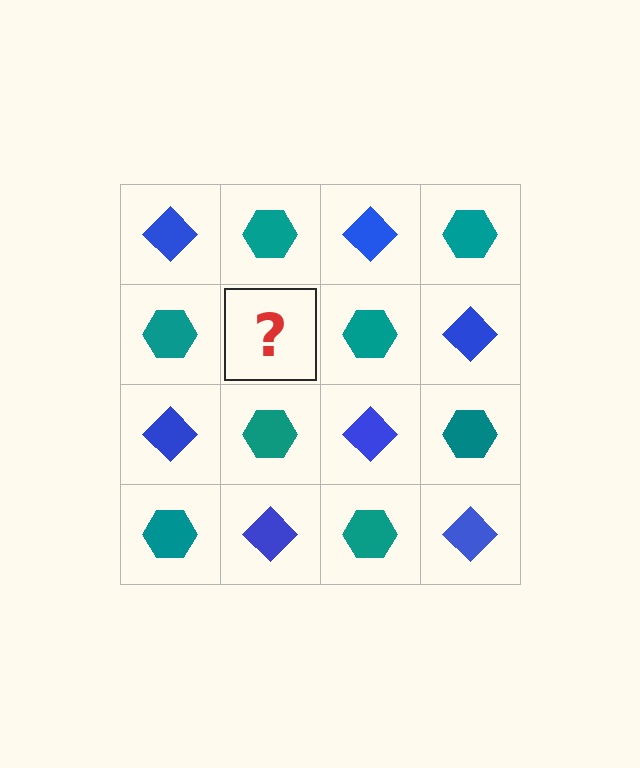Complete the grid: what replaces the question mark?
The question mark should be replaced with a blue diamond.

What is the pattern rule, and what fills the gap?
The rule is that it alternates blue diamond and teal hexagon in a checkerboard pattern. The gap should be filled with a blue diamond.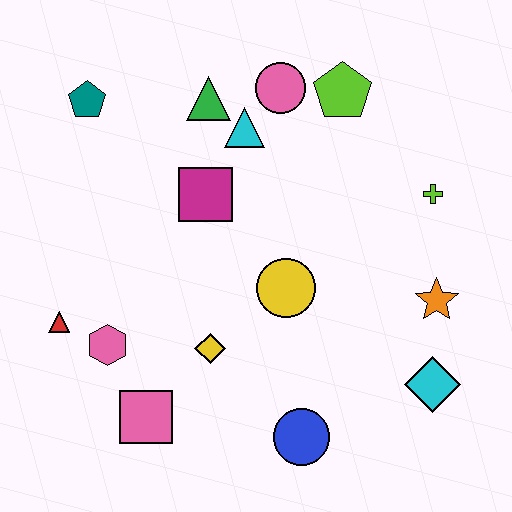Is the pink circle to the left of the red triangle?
No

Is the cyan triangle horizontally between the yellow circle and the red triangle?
Yes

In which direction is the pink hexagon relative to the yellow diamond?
The pink hexagon is to the left of the yellow diamond.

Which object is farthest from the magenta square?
The cyan diamond is farthest from the magenta square.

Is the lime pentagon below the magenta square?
No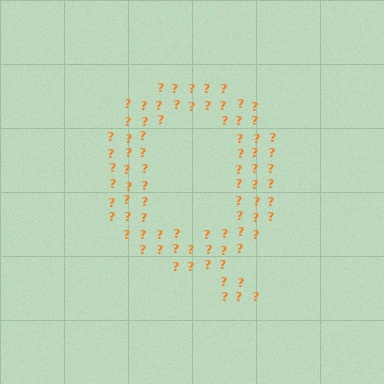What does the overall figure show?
The overall figure shows the letter Q.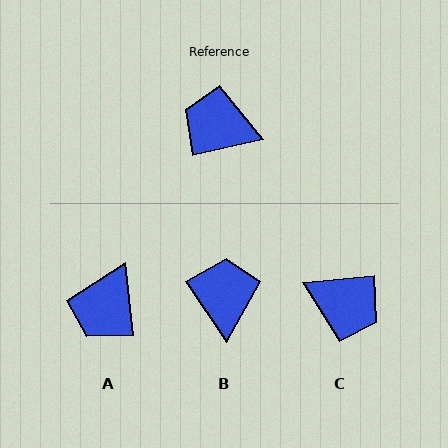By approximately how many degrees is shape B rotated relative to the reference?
Approximately 69 degrees clockwise.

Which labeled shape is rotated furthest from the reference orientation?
C, about 173 degrees away.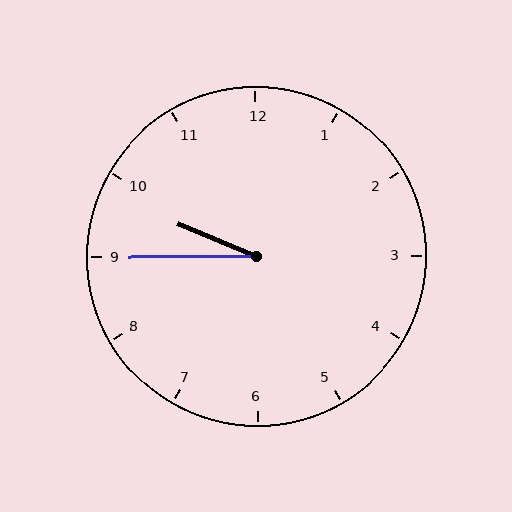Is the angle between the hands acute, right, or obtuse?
It is acute.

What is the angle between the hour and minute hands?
Approximately 22 degrees.